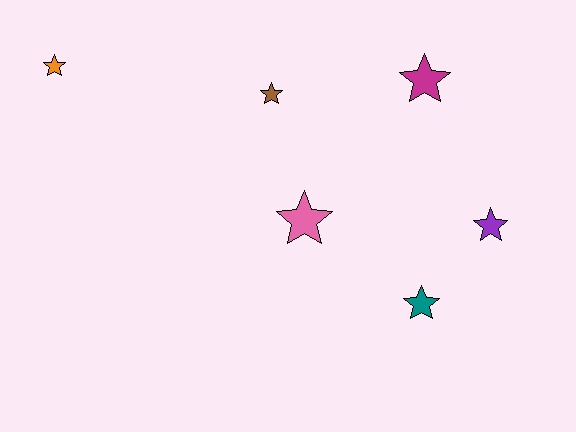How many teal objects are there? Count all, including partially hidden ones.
There is 1 teal object.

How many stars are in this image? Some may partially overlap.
There are 6 stars.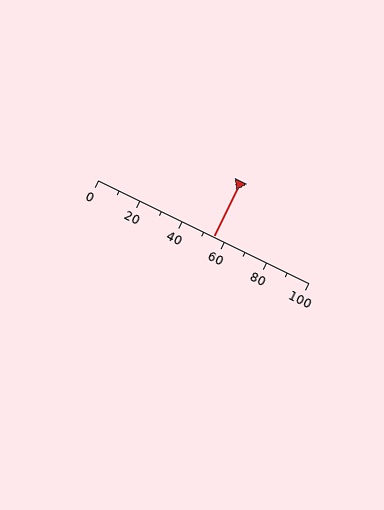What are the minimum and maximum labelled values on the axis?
The axis runs from 0 to 100.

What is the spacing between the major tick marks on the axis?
The major ticks are spaced 20 apart.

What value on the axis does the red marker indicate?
The marker indicates approximately 55.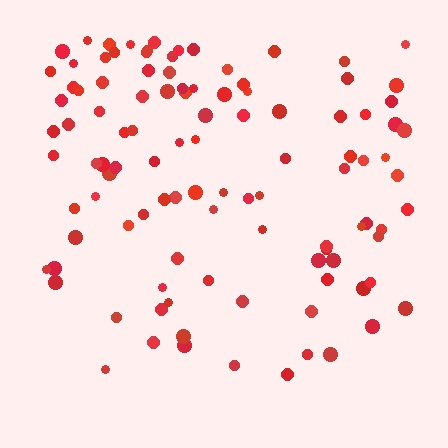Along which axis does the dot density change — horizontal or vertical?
Vertical.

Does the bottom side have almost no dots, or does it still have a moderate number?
Still a moderate number, just noticeably fewer than the top.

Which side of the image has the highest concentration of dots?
The top.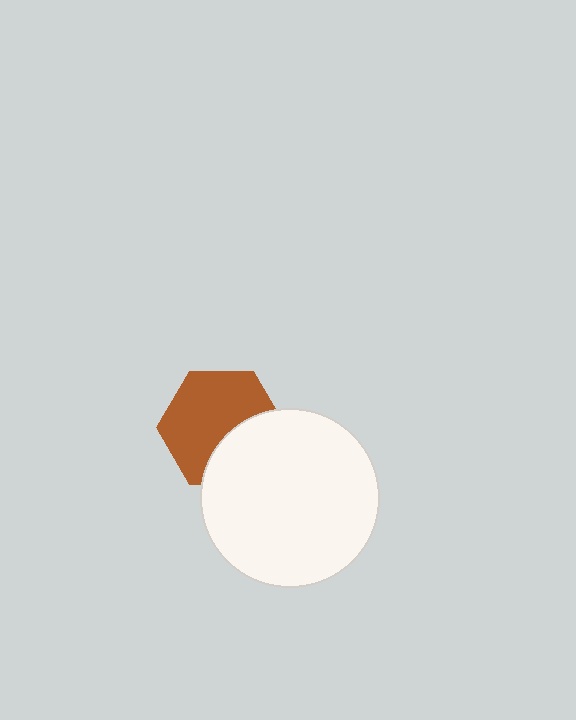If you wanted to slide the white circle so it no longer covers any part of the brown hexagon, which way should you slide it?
Slide it toward the lower-right — that is the most direct way to separate the two shapes.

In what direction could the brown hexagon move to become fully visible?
The brown hexagon could move toward the upper-left. That would shift it out from behind the white circle entirely.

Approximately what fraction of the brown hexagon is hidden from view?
Roughly 35% of the brown hexagon is hidden behind the white circle.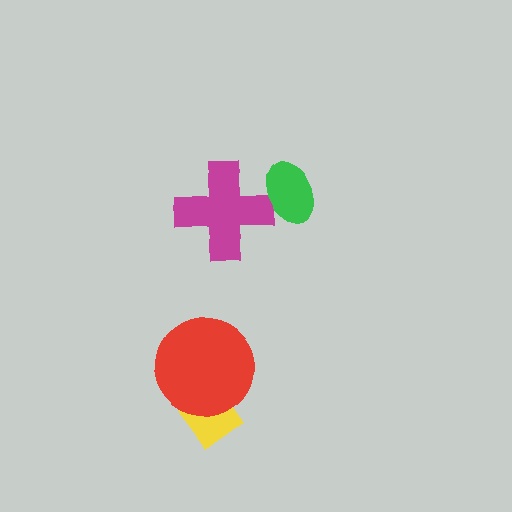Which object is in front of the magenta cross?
The green ellipse is in front of the magenta cross.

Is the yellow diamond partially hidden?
Yes, it is partially covered by another shape.